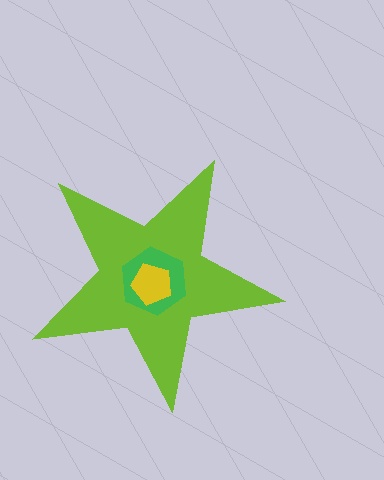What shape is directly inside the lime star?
The green hexagon.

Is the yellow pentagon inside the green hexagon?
Yes.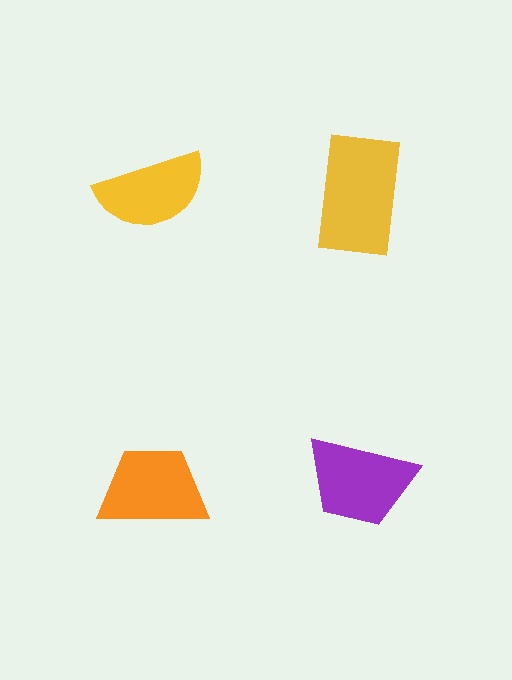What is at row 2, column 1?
An orange trapezoid.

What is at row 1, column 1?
A yellow semicircle.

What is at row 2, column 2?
A purple trapezoid.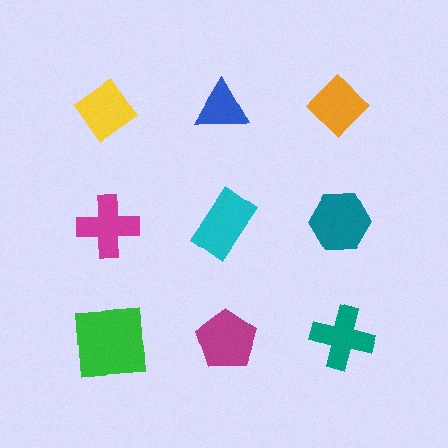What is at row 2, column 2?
A cyan rectangle.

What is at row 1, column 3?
An orange diamond.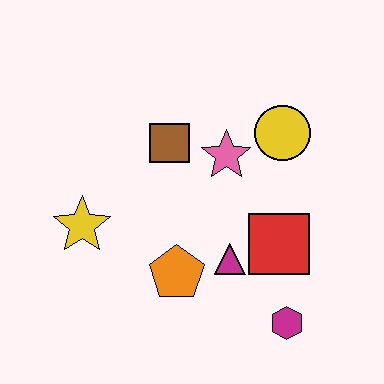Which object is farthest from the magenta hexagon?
The yellow star is farthest from the magenta hexagon.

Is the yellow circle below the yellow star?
No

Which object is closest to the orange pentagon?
The magenta triangle is closest to the orange pentagon.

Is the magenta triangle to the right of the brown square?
Yes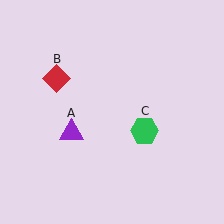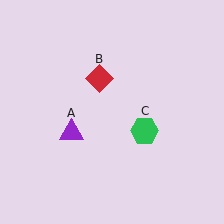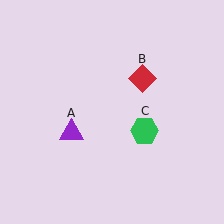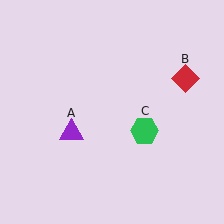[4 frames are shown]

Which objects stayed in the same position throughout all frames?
Purple triangle (object A) and green hexagon (object C) remained stationary.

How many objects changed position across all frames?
1 object changed position: red diamond (object B).